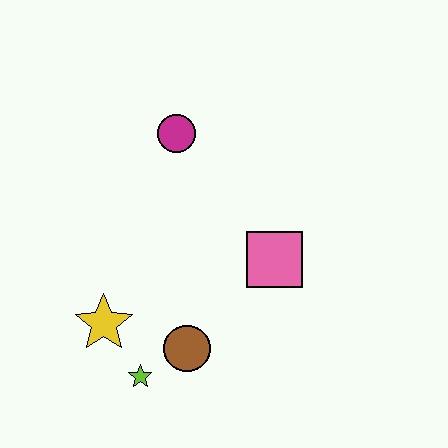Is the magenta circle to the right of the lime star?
Yes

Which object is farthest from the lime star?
The magenta circle is farthest from the lime star.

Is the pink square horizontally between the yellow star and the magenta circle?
No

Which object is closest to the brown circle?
The lime star is closest to the brown circle.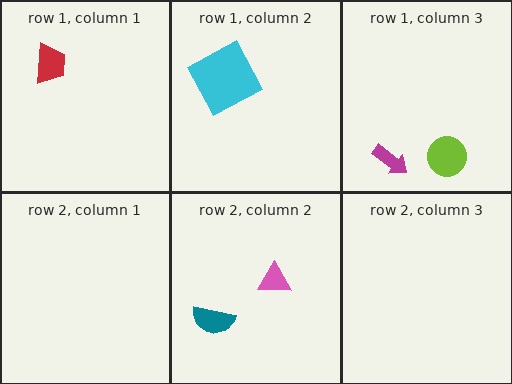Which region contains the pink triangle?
The row 2, column 2 region.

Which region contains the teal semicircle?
The row 2, column 2 region.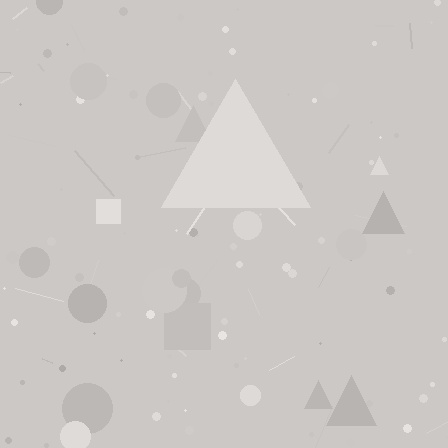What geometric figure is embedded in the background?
A triangle is embedded in the background.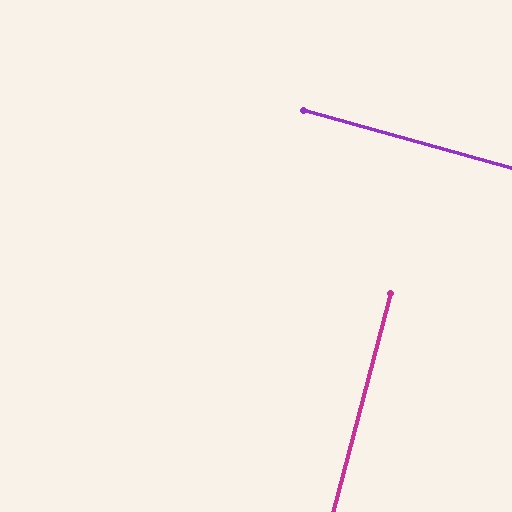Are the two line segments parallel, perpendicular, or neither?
Perpendicular — they meet at approximately 89°.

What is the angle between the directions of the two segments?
Approximately 89 degrees.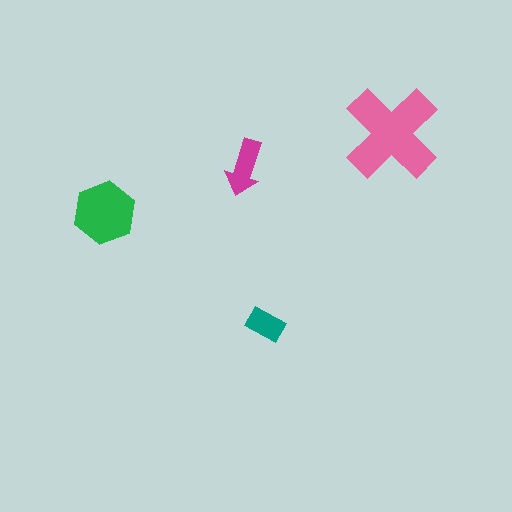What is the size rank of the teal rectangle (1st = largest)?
4th.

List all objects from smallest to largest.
The teal rectangle, the magenta arrow, the green hexagon, the pink cross.